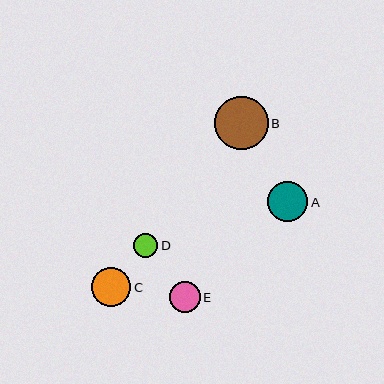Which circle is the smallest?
Circle D is the smallest with a size of approximately 24 pixels.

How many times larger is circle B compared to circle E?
Circle B is approximately 1.7 times the size of circle E.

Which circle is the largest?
Circle B is the largest with a size of approximately 53 pixels.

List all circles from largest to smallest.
From largest to smallest: B, A, C, E, D.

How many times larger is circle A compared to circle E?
Circle A is approximately 1.3 times the size of circle E.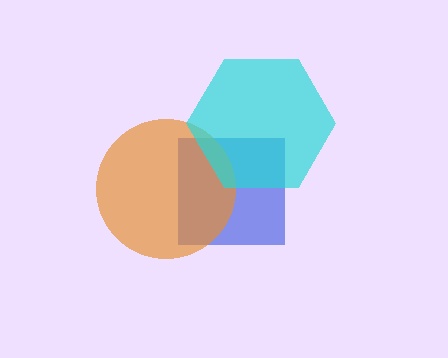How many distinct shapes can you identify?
There are 3 distinct shapes: a blue square, an orange circle, a cyan hexagon.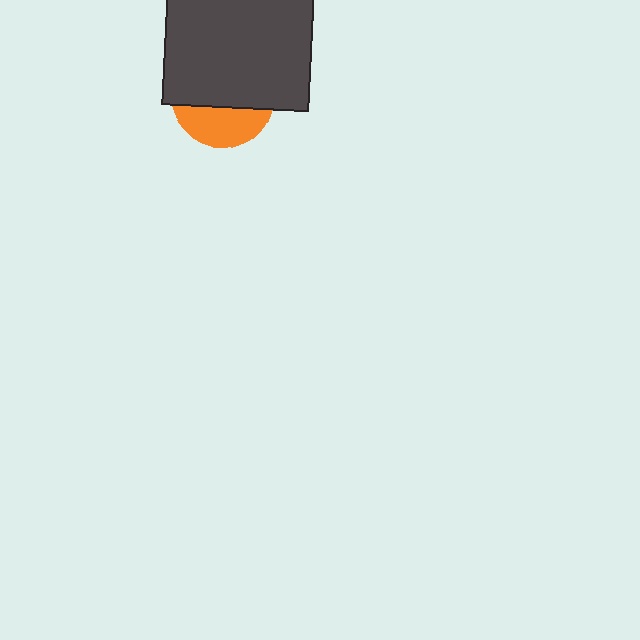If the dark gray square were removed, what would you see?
You would see the complete orange circle.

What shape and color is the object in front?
The object in front is a dark gray square.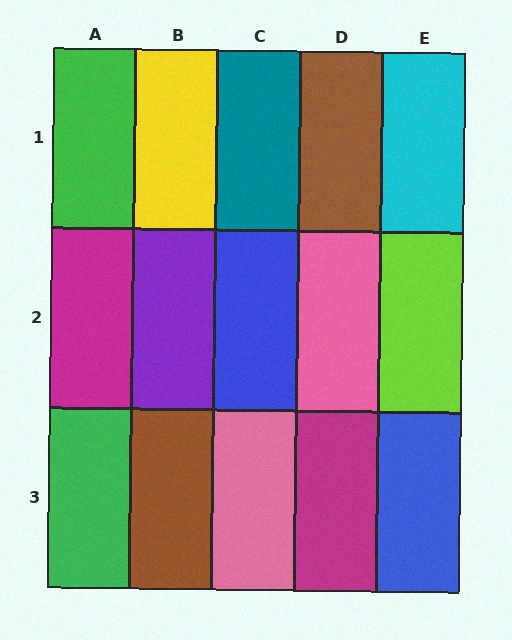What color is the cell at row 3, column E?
Blue.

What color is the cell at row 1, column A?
Green.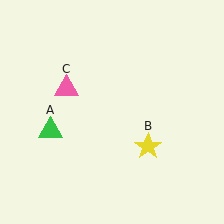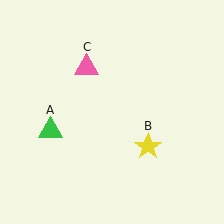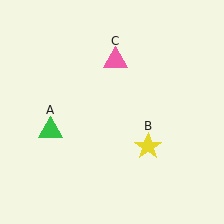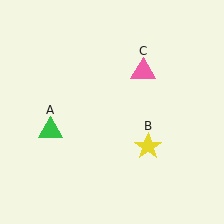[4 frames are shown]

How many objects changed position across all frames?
1 object changed position: pink triangle (object C).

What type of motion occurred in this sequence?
The pink triangle (object C) rotated clockwise around the center of the scene.